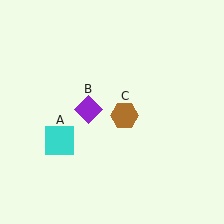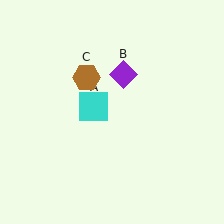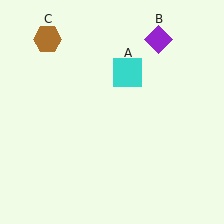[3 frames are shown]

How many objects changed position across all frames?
3 objects changed position: cyan square (object A), purple diamond (object B), brown hexagon (object C).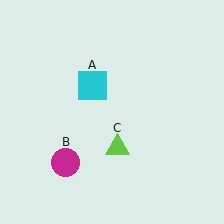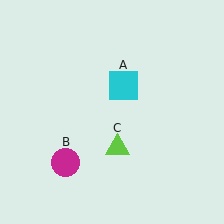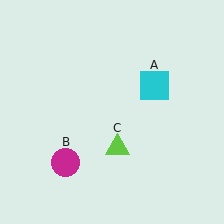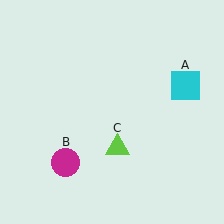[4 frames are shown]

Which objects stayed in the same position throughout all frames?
Magenta circle (object B) and lime triangle (object C) remained stationary.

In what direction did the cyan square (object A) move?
The cyan square (object A) moved right.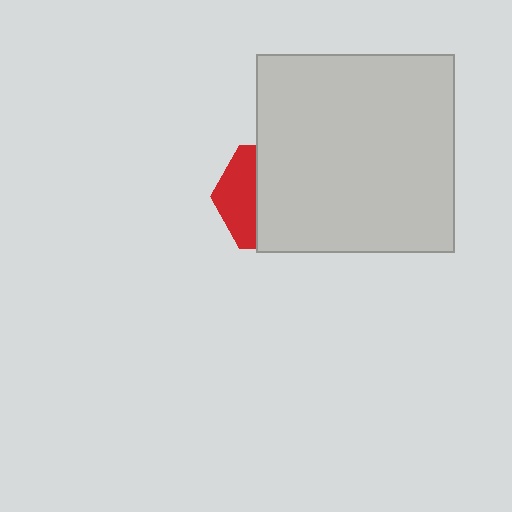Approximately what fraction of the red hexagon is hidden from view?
Roughly 66% of the red hexagon is hidden behind the light gray square.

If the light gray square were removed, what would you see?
You would see the complete red hexagon.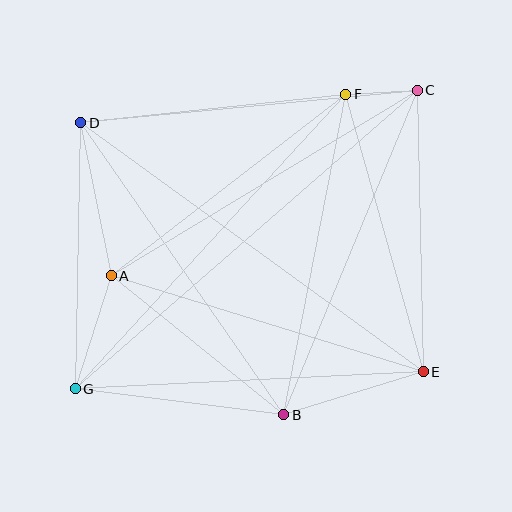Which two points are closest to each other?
Points C and F are closest to each other.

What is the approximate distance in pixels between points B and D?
The distance between B and D is approximately 355 pixels.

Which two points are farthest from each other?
Points C and G are farthest from each other.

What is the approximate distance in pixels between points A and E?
The distance between A and E is approximately 326 pixels.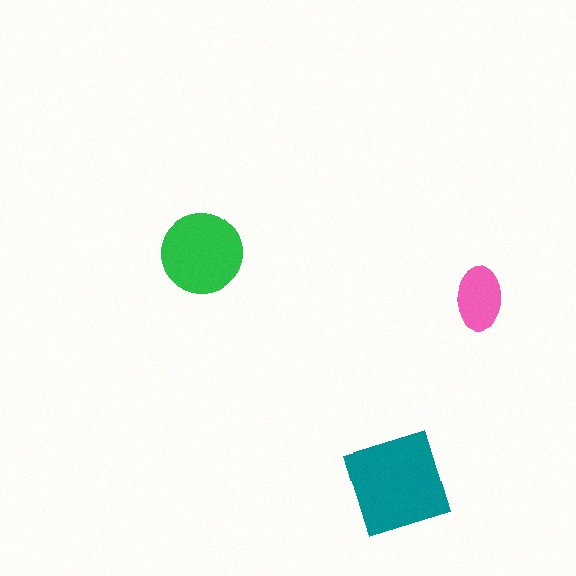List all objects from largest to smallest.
The teal square, the green circle, the pink ellipse.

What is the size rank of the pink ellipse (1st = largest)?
3rd.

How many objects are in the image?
There are 3 objects in the image.